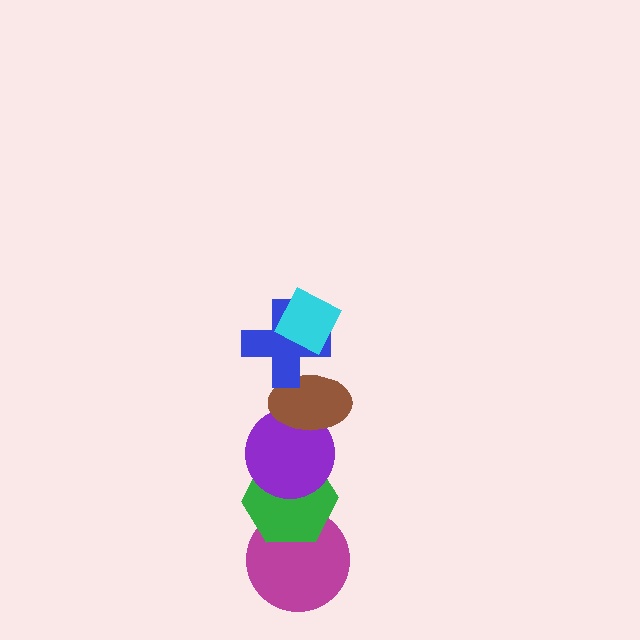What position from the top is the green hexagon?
The green hexagon is 5th from the top.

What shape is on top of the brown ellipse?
The blue cross is on top of the brown ellipse.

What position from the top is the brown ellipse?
The brown ellipse is 3rd from the top.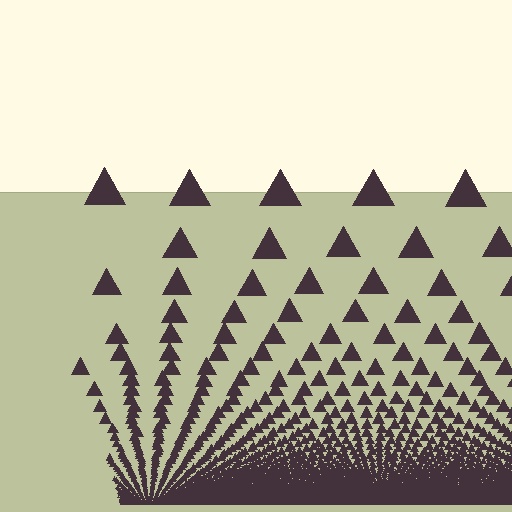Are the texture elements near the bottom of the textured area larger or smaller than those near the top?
Smaller. The gradient is inverted — elements near the bottom are smaller and denser.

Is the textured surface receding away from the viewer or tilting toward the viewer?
The surface appears to tilt toward the viewer. Texture elements get larger and sparser toward the top.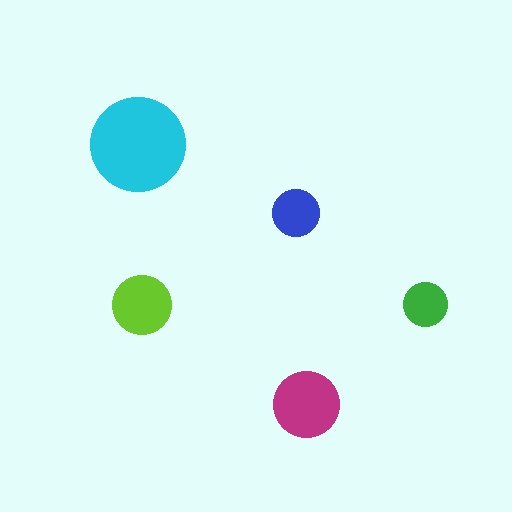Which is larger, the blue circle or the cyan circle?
The cyan one.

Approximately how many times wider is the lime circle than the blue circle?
About 1.5 times wider.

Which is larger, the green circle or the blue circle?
The blue one.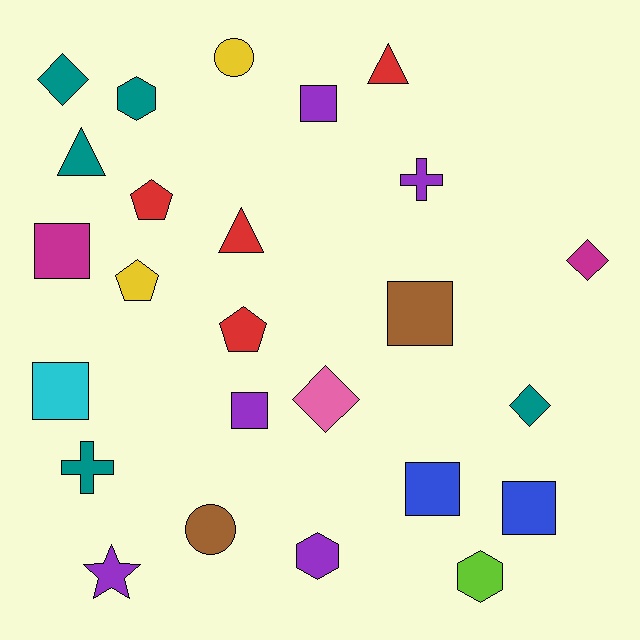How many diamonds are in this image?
There are 4 diamonds.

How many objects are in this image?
There are 25 objects.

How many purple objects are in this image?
There are 5 purple objects.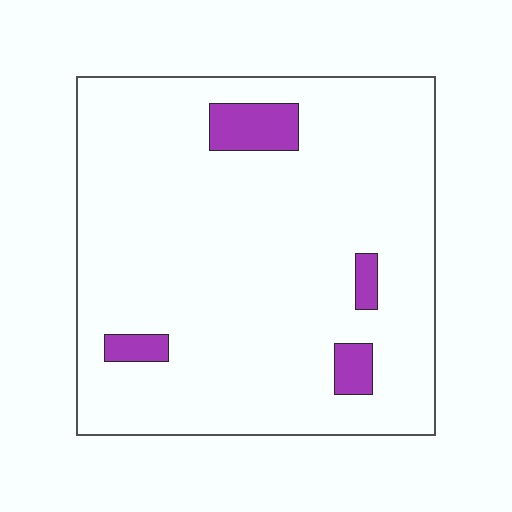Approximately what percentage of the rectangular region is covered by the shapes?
Approximately 5%.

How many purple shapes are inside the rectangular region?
4.